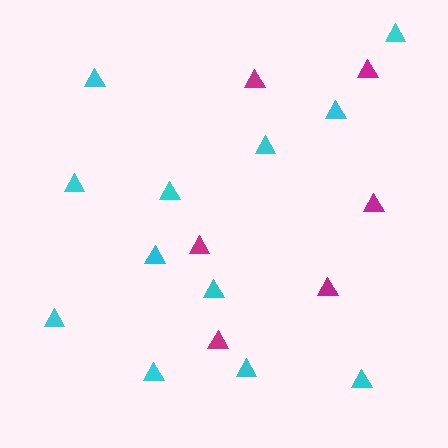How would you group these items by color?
There are 2 groups: one group of magenta triangles (6) and one group of cyan triangles (12).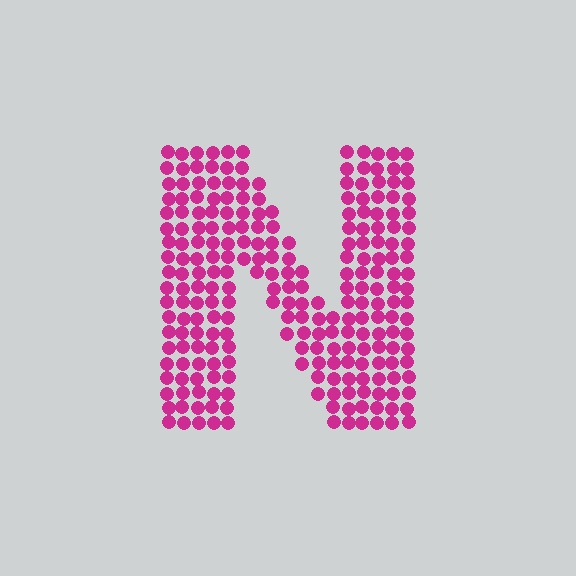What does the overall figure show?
The overall figure shows the letter N.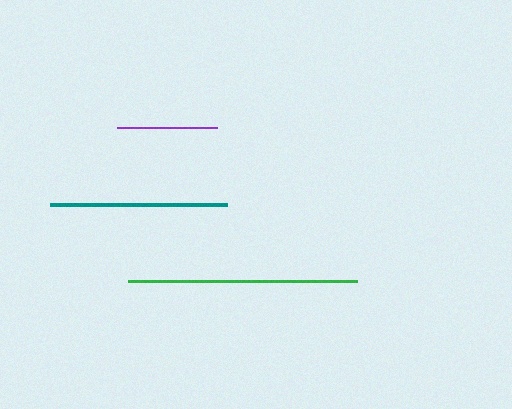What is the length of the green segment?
The green segment is approximately 229 pixels long.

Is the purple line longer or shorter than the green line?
The green line is longer than the purple line.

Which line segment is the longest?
The green line is the longest at approximately 229 pixels.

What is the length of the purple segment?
The purple segment is approximately 100 pixels long.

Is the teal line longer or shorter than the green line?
The green line is longer than the teal line.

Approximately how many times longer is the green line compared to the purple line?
The green line is approximately 2.3 times the length of the purple line.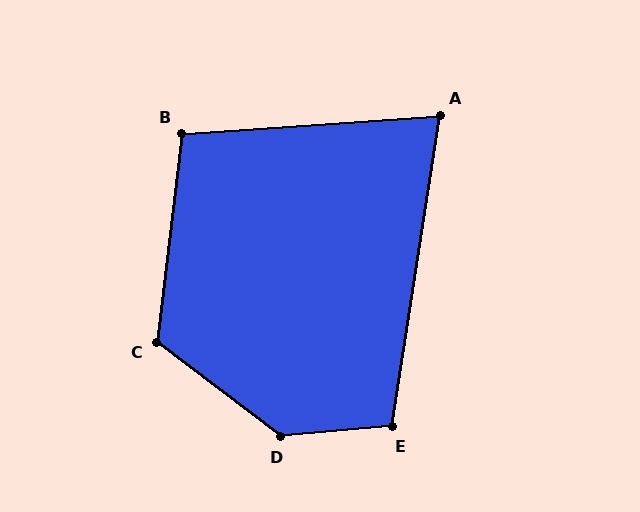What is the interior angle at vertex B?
Approximately 101 degrees (obtuse).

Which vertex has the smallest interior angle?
A, at approximately 77 degrees.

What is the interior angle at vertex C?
Approximately 120 degrees (obtuse).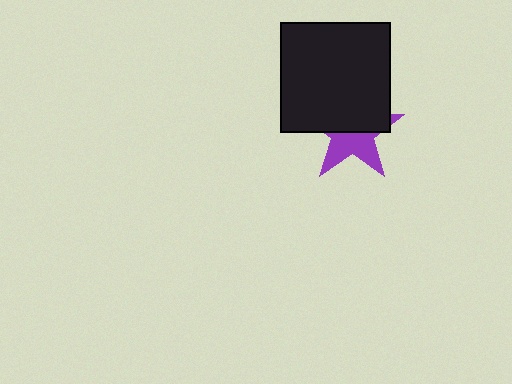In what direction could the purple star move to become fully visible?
The purple star could move down. That would shift it out from behind the black square entirely.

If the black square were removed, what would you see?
You would see the complete purple star.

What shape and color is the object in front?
The object in front is a black square.